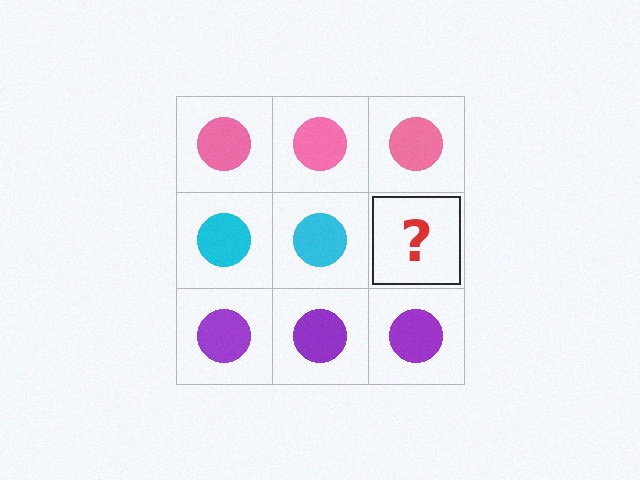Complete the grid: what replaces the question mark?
The question mark should be replaced with a cyan circle.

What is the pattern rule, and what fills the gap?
The rule is that each row has a consistent color. The gap should be filled with a cyan circle.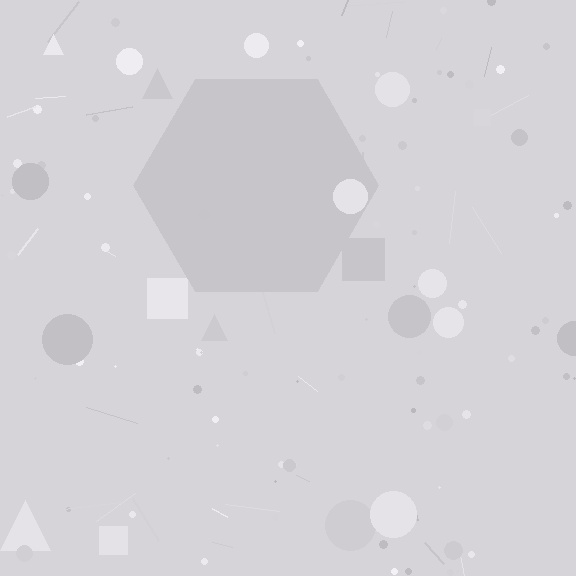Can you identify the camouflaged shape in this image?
The camouflaged shape is a hexagon.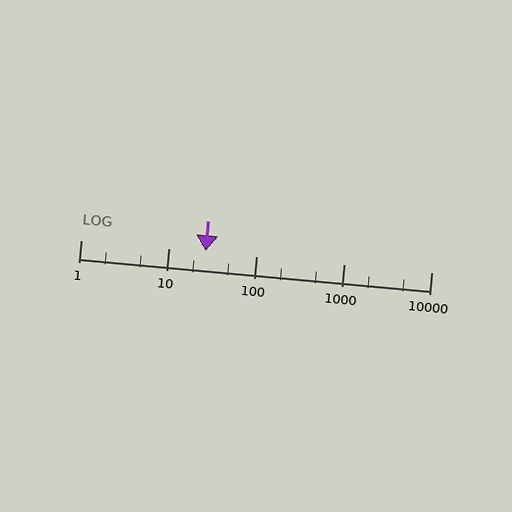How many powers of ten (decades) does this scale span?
The scale spans 4 decades, from 1 to 10000.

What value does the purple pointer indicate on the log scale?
The pointer indicates approximately 27.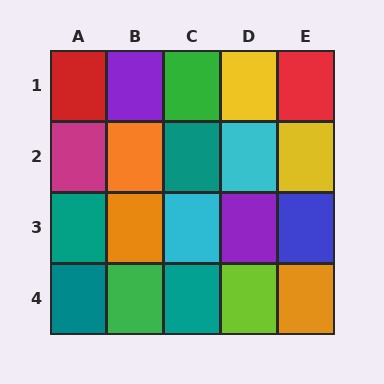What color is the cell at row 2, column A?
Magenta.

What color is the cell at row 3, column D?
Purple.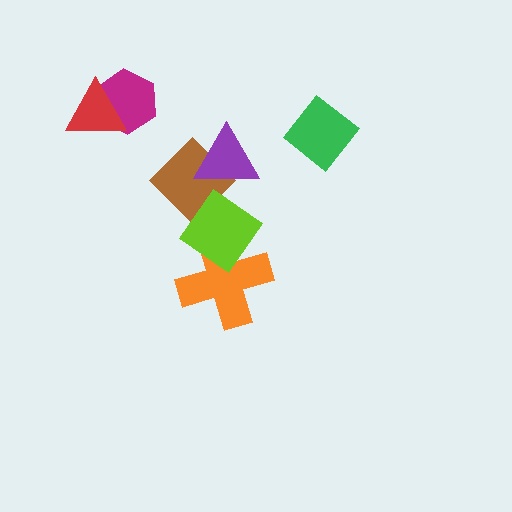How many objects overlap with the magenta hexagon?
1 object overlaps with the magenta hexagon.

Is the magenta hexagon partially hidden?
Yes, it is partially covered by another shape.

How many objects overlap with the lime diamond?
3 objects overlap with the lime diamond.